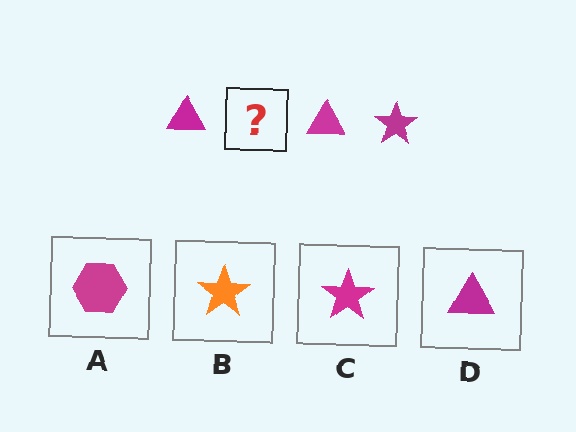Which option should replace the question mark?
Option C.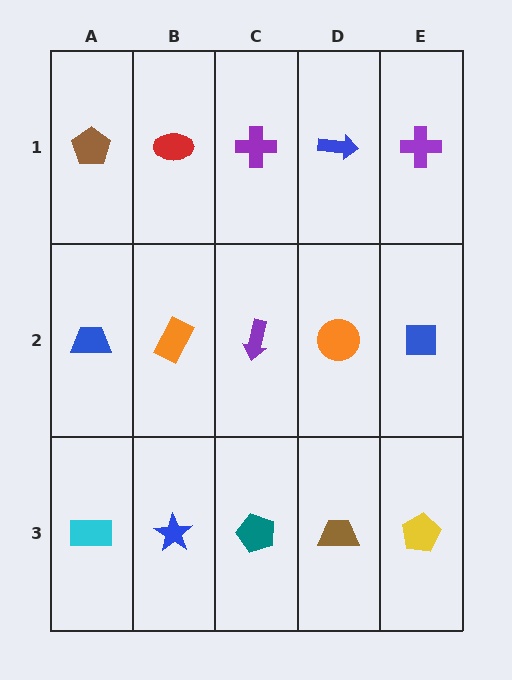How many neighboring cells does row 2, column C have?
4.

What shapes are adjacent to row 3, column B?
An orange rectangle (row 2, column B), a cyan rectangle (row 3, column A), a teal pentagon (row 3, column C).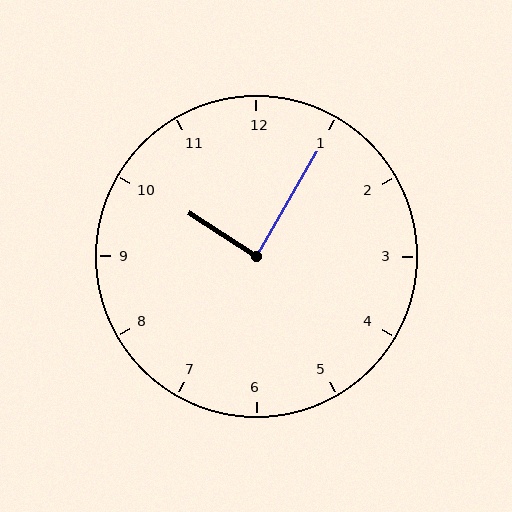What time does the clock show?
10:05.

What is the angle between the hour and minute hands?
Approximately 88 degrees.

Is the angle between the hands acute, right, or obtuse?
It is right.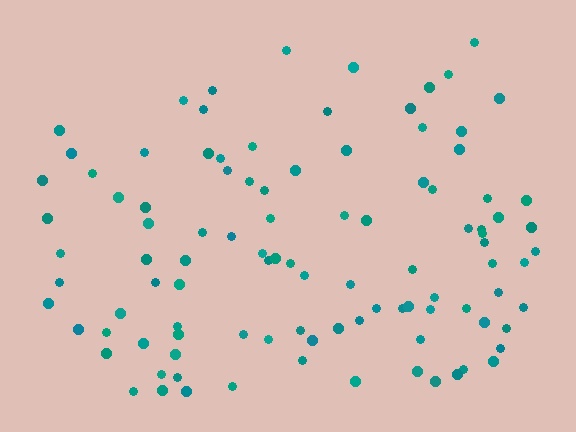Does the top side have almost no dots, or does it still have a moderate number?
Still a moderate number, just noticeably fewer than the bottom.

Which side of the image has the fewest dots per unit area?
The top.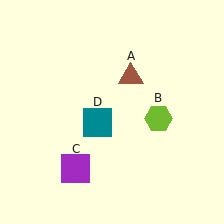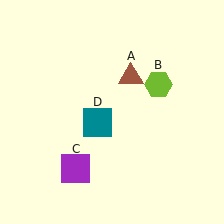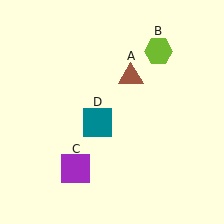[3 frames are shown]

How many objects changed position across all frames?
1 object changed position: lime hexagon (object B).